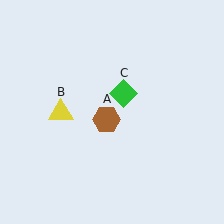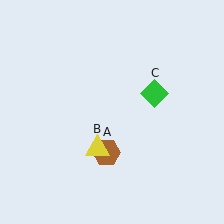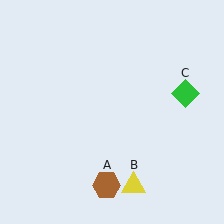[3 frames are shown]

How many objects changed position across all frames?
3 objects changed position: brown hexagon (object A), yellow triangle (object B), green diamond (object C).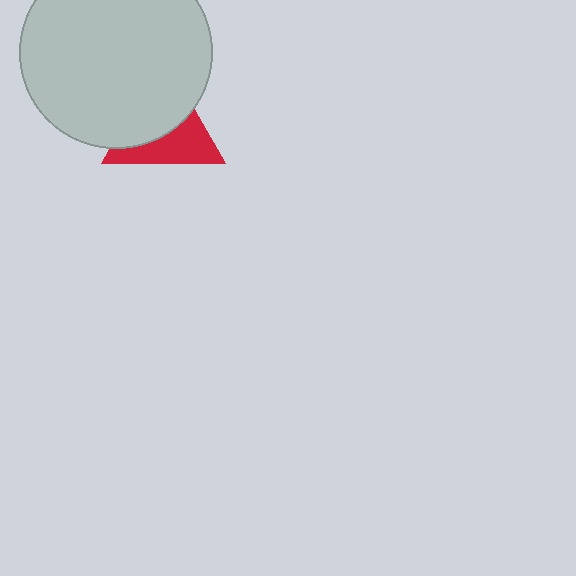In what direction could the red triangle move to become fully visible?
The red triangle could move down. That would shift it out from behind the light gray circle entirely.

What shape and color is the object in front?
The object in front is a light gray circle.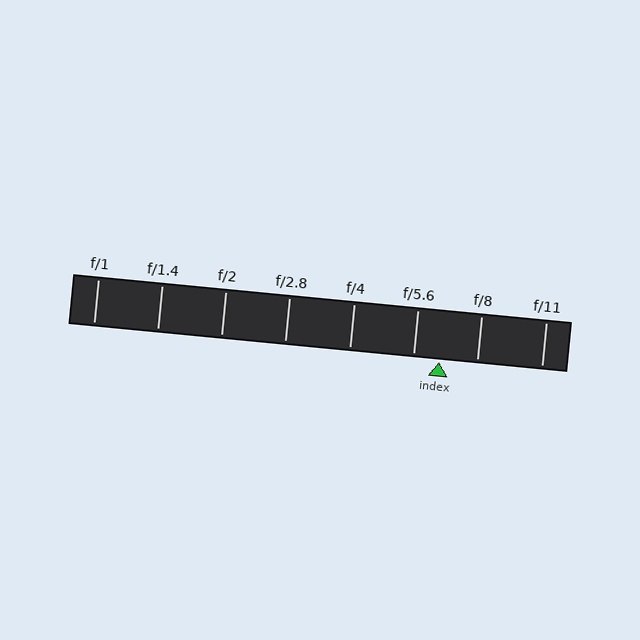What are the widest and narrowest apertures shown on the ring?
The widest aperture shown is f/1 and the narrowest is f/11.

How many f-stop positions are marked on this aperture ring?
There are 8 f-stop positions marked.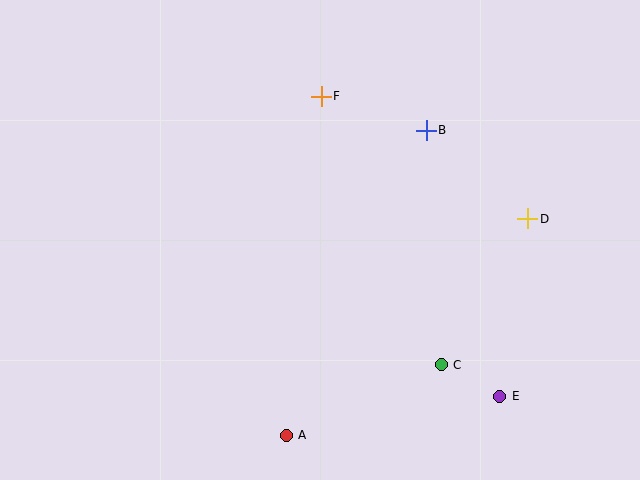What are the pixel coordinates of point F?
Point F is at (321, 96).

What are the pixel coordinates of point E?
Point E is at (500, 396).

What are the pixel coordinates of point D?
Point D is at (528, 219).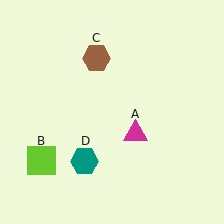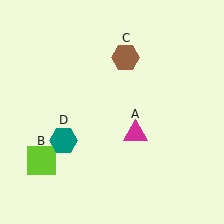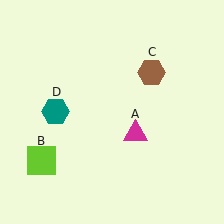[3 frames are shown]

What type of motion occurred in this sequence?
The brown hexagon (object C), teal hexagon (object D) rotated clockwise around the center of the scene.